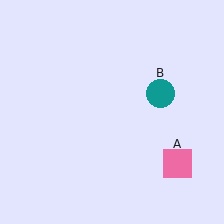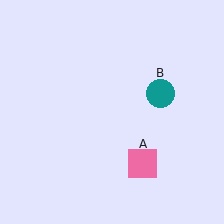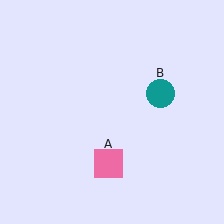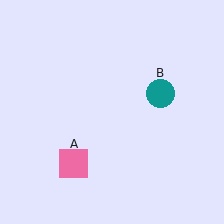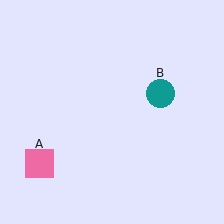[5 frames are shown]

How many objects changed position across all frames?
1 object changed position: pink square (object A).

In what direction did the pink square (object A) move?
The pink square (object A) moved left.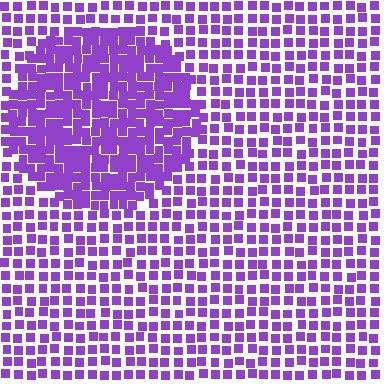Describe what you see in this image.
The image contains small purple elements arranged at two different densities. A circle-shaped region is visible where the elements are more densely packed than the surrounding area.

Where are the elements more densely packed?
The elements are more densely packed inside the circle boundary.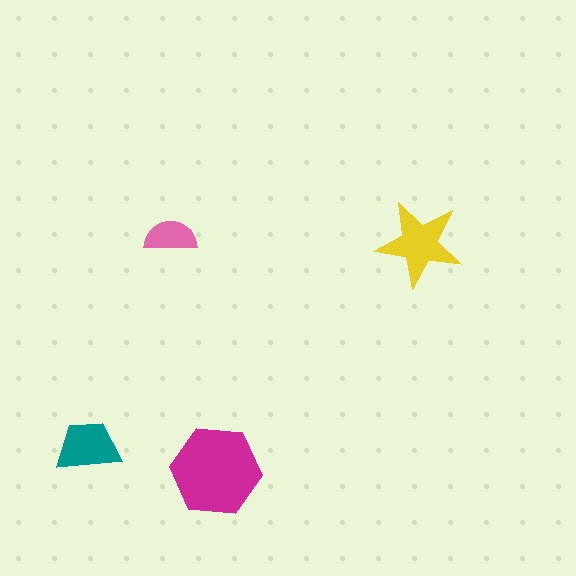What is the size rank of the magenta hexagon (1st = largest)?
1st.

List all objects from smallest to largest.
The pink semicircle, the teal trapezoid, the yellow star, the magenta hexagon.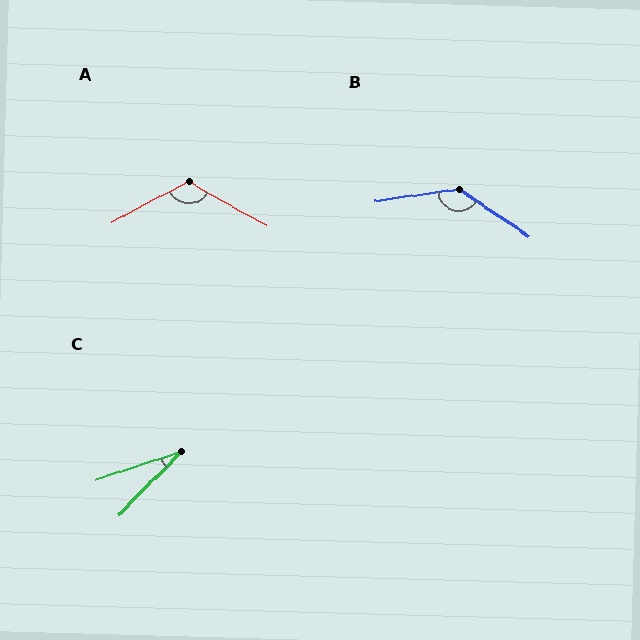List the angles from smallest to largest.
C (27°), A (123°), B (138°).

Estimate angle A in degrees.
Approximately 123 degrees.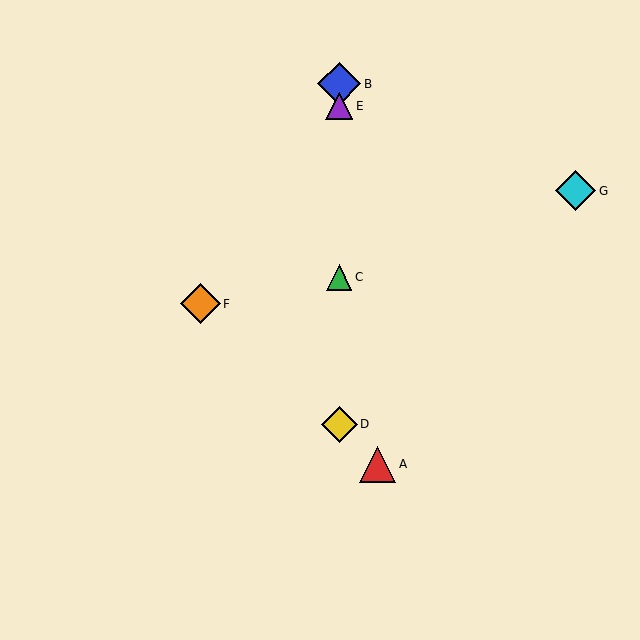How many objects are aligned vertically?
4 objects (B, C, D, E) are aligned vertically.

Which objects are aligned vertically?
Objects B, C, D, E are aligned vertically.